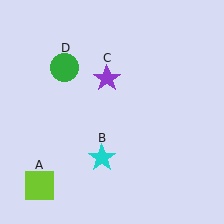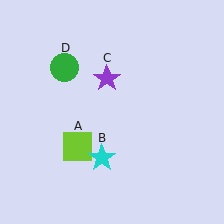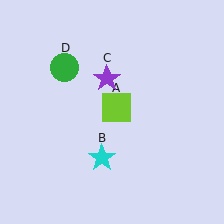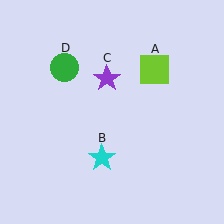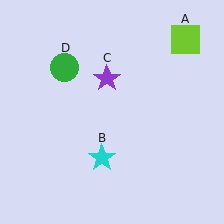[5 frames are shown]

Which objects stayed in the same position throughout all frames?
Cyan star (object B) and purple star (object C) and green circle (object D) remained stationary.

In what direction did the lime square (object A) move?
The lime square (object A) moved up and to the right.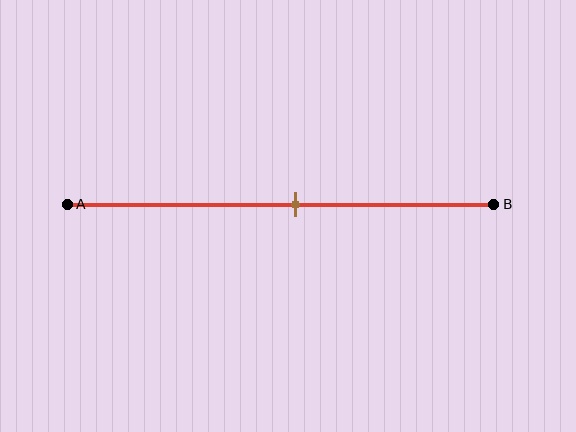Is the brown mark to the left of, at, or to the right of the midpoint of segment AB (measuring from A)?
The brown mark is to the right of the midpoint of segment AB.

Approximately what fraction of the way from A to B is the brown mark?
The brown mark is approximately 55% of the way from A to B.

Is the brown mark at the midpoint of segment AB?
No, the mark is at about 55% from A, not at the 50% midpoint.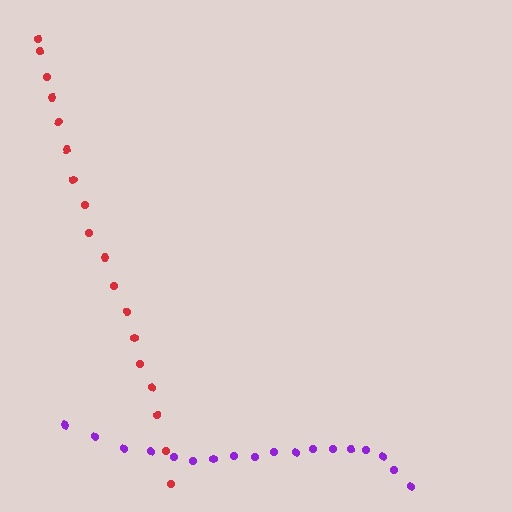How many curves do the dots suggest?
There are 2 distinct paths.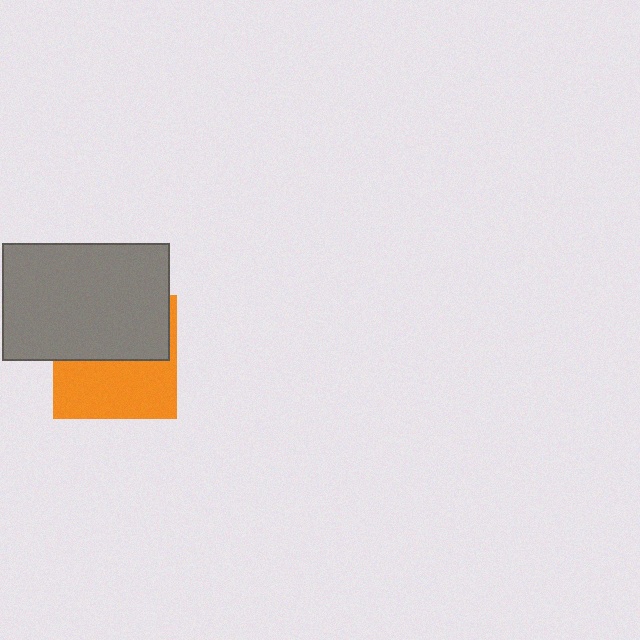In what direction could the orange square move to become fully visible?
The orange square could move down. That would shift it out from behind the gray rectangle entirely.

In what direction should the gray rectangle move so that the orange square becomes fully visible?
The gray rectangle should move up. That is the shortest direction to clear the overlap and leave the orange square fully visible.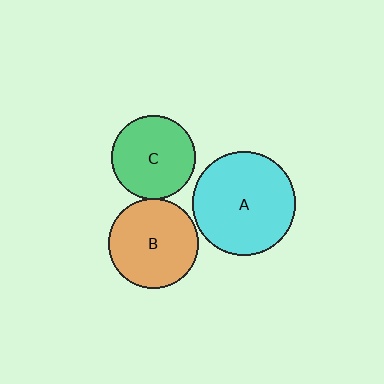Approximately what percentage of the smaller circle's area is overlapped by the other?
Approximately 5%.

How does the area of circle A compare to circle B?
Approximately 1.3 times.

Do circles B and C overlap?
Yes.